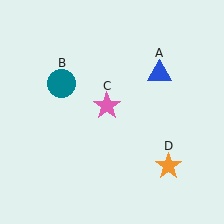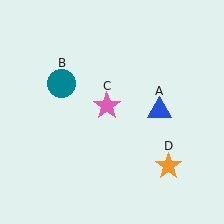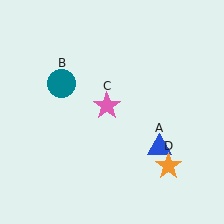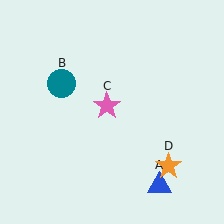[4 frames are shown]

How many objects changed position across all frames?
1 object changed position: blue triangle (object A).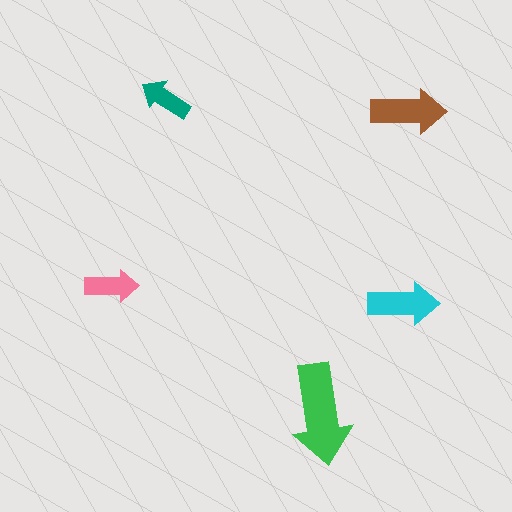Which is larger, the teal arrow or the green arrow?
The green one.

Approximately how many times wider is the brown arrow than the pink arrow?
About 1.5 times wider.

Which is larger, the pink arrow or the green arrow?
The green one.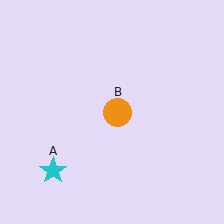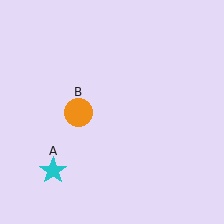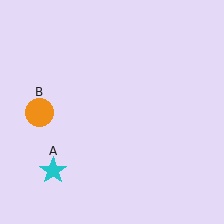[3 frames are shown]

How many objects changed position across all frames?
1 object changed position: orange circle (object B).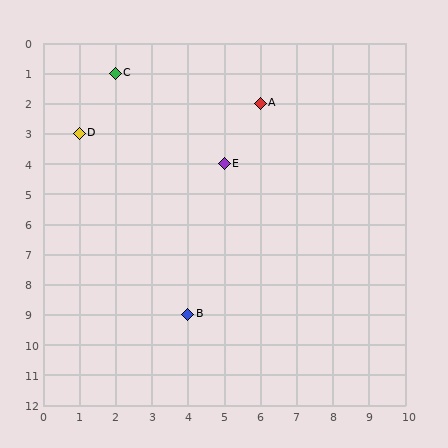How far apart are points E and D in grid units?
Points E and D are 4 columns and 1 row apart (about 4.1 grid units diagonally).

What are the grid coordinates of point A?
Point A is at grid coordinates (6, 2).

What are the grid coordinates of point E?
Point E is at grid coordinates (5, 4).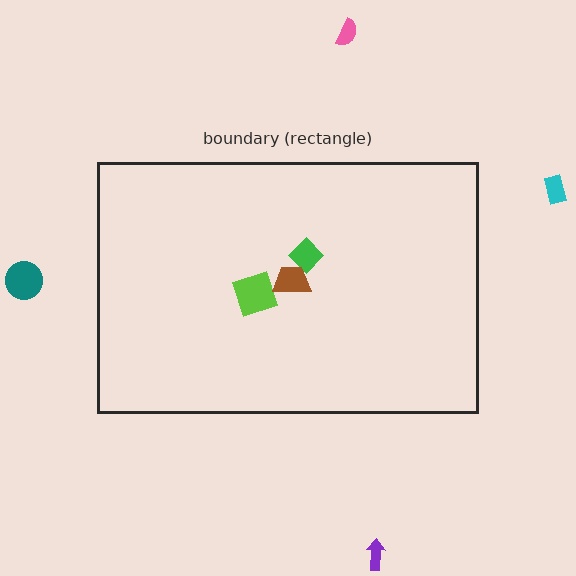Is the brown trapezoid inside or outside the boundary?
Inside.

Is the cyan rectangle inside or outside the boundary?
Outside.